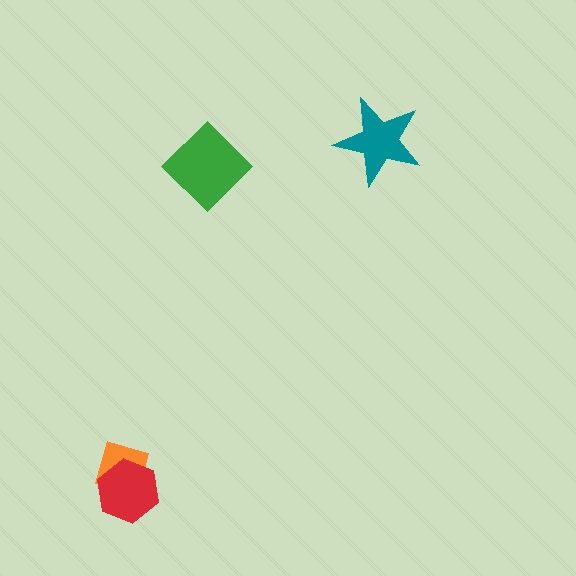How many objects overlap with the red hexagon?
1 object overlaps with the red hexagon.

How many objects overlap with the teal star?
0 objects overlap with the teal star.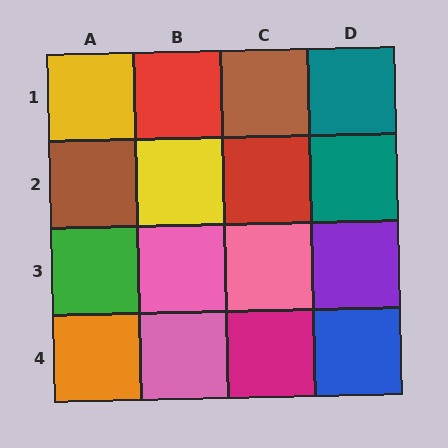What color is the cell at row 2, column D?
Teal.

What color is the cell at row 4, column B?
Pink.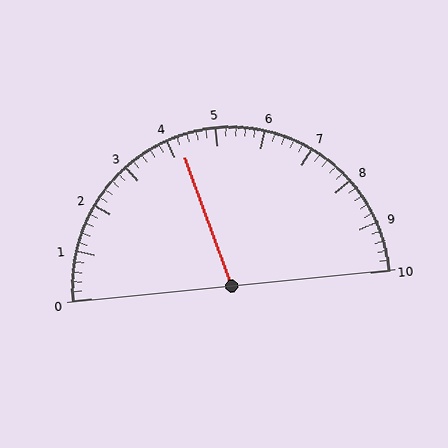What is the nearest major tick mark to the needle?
The nearest major tick mark is 4.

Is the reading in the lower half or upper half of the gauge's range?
The reading is in the lower half of the range (0 to 10).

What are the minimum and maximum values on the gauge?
The gauge ranges from 0 to 10.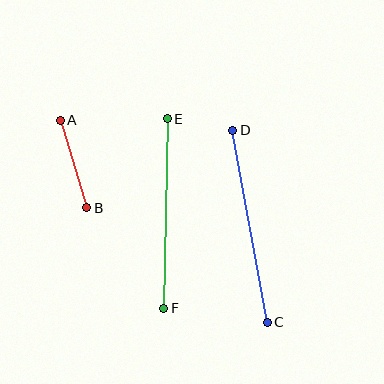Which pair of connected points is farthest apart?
Points C and D are farthest apart.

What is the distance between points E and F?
The distance is approximately 190 pixels.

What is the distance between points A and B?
The distance is approximately 91 pixels.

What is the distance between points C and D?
The distance is approximately 195 pixels.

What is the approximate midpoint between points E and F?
The midpoint is at approximately (165, 213) pixels.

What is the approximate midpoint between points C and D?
The midpoint is at approximately (250, 226) pixels.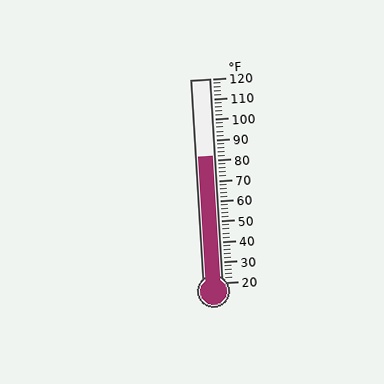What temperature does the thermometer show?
The thermometer shows approximately 82°F.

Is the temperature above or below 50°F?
The temperature is above 50°F.